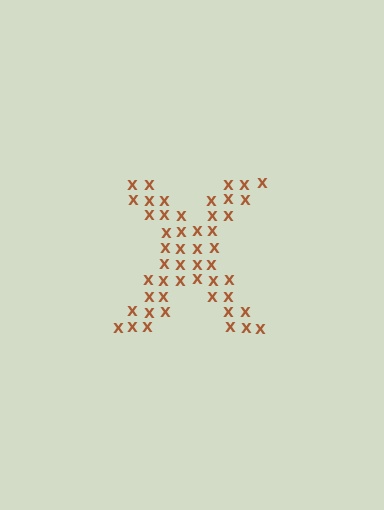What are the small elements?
The small elements are letter X's.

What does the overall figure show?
The overall figure shows the letter X.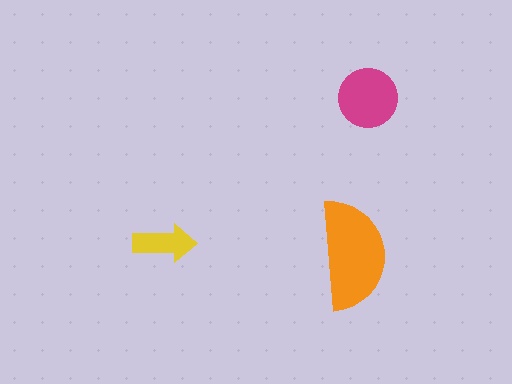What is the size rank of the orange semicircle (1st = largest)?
1st.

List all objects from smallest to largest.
The yellow arrow, the magenta circle, the orange semicircle.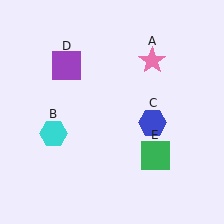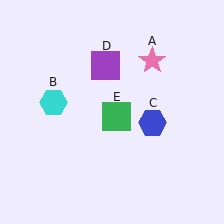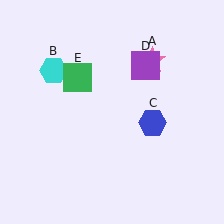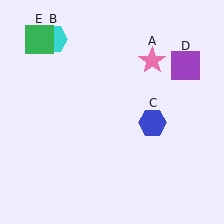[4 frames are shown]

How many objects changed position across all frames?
3 objects changed position: cyan hexagon (object B), purple square (object D), green square (object E).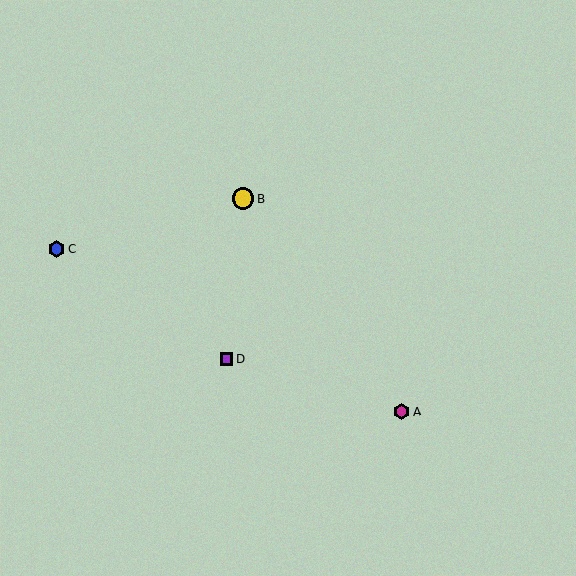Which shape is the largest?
The yellow circle (labeled B) is the largest.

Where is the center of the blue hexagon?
The center of the blue hexagon is at (57, 249).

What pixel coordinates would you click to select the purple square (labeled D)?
Click at (227, 359) to select the purple square D.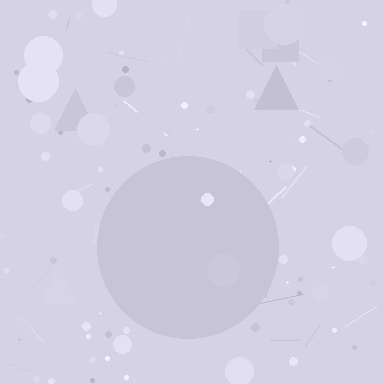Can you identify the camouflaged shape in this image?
The camouflaged shape is a circle.